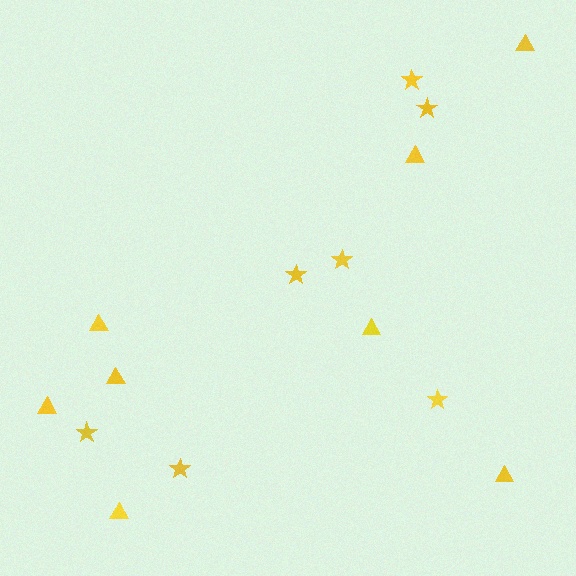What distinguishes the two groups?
There are 2 groups: one group of stars (7) and one group of triangles (8).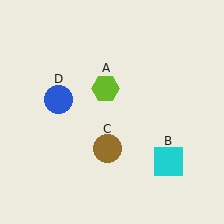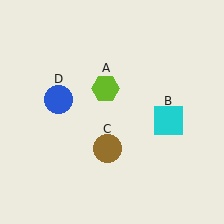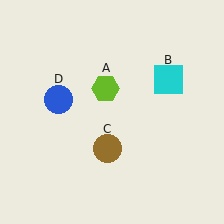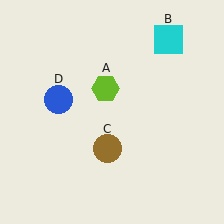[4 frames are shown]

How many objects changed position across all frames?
1 object changed position: cyan square (object B).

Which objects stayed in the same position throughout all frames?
Lime hexagon (object A) and brown circle (object C) and blue circle (object D) remained stationary.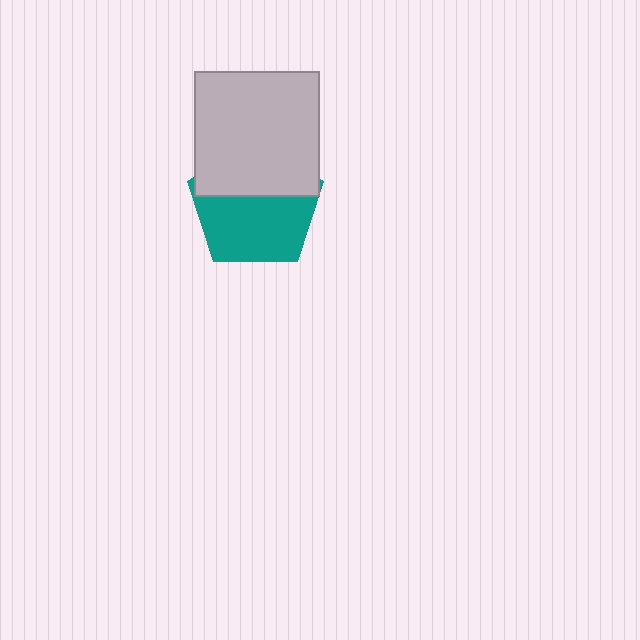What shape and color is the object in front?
The object in front is a light gray square.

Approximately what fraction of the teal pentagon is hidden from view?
Roughly 44% of the teal pentagon is hidden behind the light gray square.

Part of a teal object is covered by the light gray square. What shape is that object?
It is a pentagon.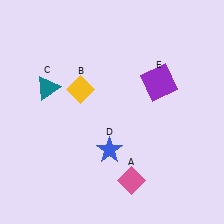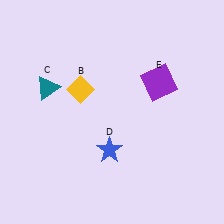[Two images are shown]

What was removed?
The pink diamond (A) was removed in Image 2.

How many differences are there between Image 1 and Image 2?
There is 1 difference between the two images.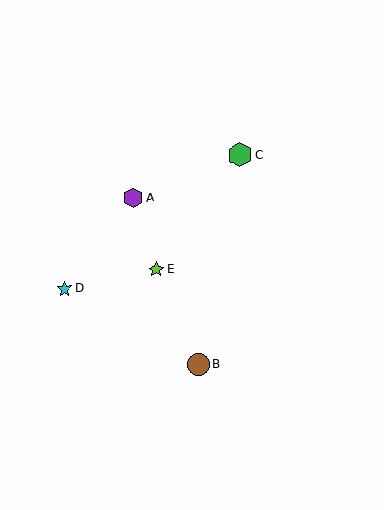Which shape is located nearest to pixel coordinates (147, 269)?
The lime star (labeled E) at (156, 270) is nearest to that location.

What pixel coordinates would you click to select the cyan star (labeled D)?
Click at (65, 289) to select the cyan star D.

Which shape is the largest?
The green hexagon (labeled C) is the largest.